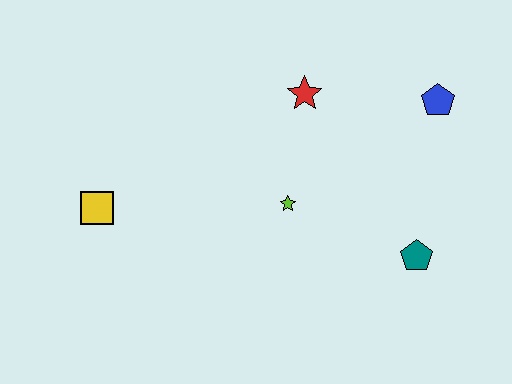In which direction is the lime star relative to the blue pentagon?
The lime star is to the left of the blue pentagon.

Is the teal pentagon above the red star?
No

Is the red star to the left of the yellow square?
No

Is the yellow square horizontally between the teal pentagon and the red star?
No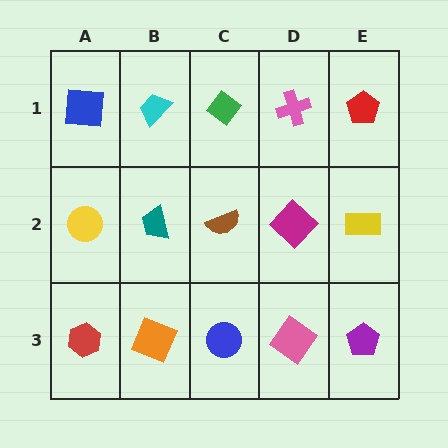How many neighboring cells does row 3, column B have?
3.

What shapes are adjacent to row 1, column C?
A brown semicircle (row 2, column C), a cyan trapezoid (row 1, column B), a pink cross (row 1, column D).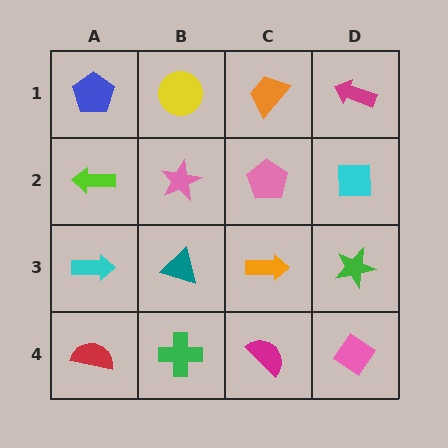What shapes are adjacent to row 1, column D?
A cyan square (row 2, column D), an orange trapezoid (row 1, column C).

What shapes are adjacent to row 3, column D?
A cyan square (row 2, column D), a pink diamond (row 4, column D), an orange arrow (row 3, column C).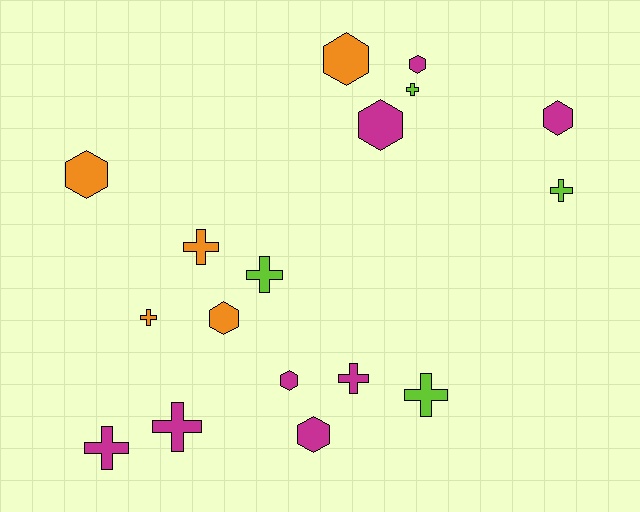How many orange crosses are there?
There are 2 orange crosses.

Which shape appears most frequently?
Cross, with 9 objects.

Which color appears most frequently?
Magenta, with 8 objects.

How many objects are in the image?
There are 17 objects.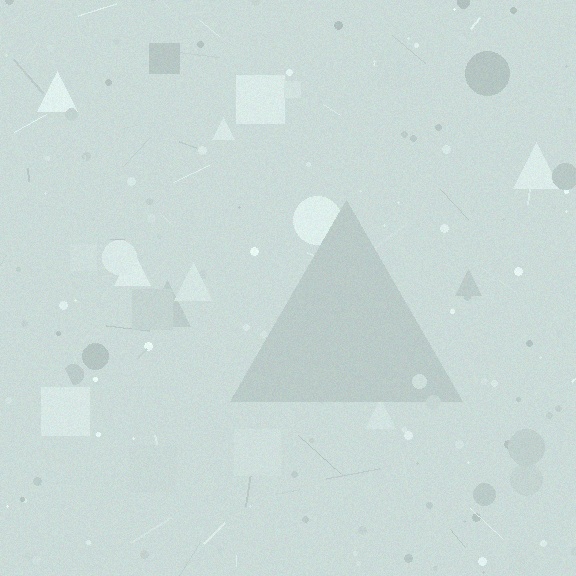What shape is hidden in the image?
A triangle is hidden in the image.